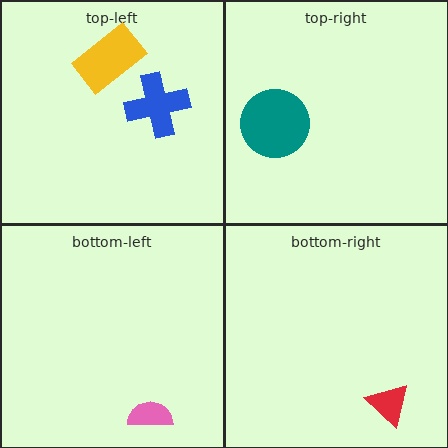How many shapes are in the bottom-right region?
1.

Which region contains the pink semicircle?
The bottom-left region.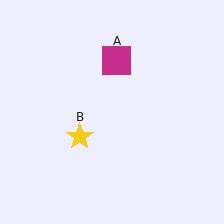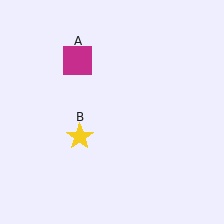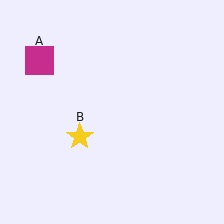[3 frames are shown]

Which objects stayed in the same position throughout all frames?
Yellow star (object B) remained stationary.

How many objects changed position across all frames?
1 object changed position: magenta square (object A).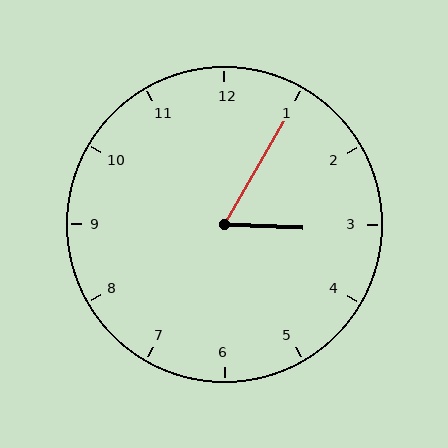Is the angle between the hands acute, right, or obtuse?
It is acute.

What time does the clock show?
3:05.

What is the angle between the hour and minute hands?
Approximately 62 degrees.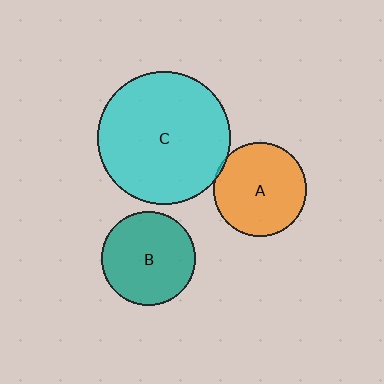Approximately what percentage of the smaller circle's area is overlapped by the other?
Approximately 5%.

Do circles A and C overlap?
Yes.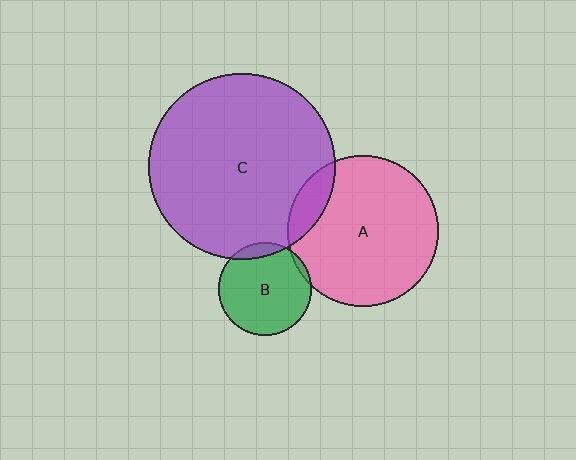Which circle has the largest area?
Circle C (purple).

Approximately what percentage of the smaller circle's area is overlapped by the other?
Approximately 10%.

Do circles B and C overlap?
Yes.